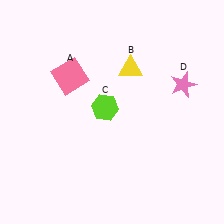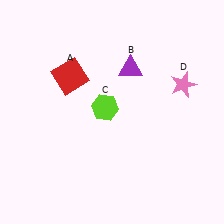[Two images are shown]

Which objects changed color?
A changed from pink to red. B changed from yellow to purple.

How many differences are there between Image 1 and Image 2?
There are 2 differences between the two images.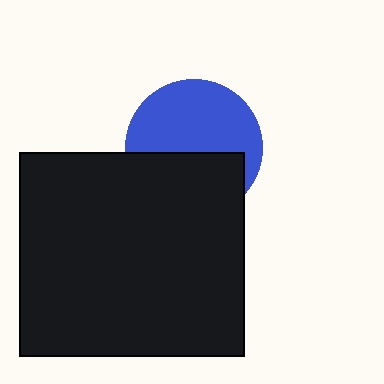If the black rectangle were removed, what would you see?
You would see the complete blue circle.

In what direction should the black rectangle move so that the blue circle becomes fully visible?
The black rectangle should move down. That is the shortest direction to clear the overlap and leave the blue circle fully visible.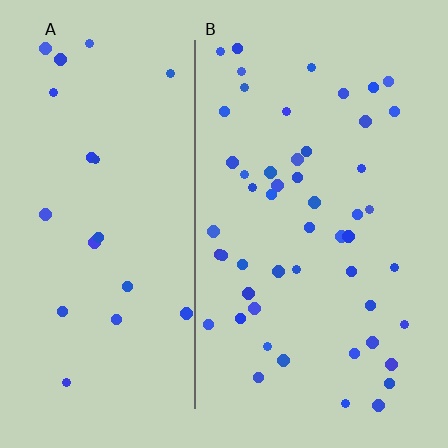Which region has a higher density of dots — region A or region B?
B (the right).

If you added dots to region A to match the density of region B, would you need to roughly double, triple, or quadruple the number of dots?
Approximately double.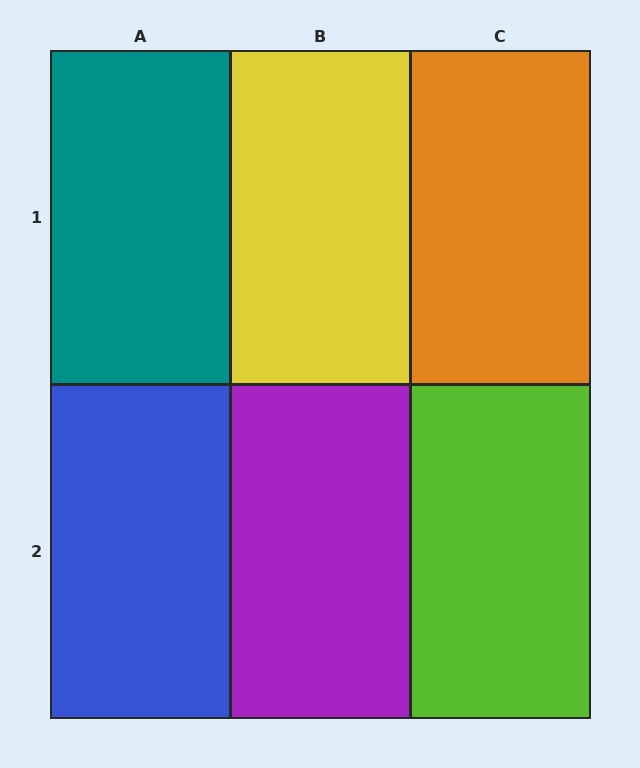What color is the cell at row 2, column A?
Blue.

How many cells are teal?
1 cell is teal.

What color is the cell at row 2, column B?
Purple.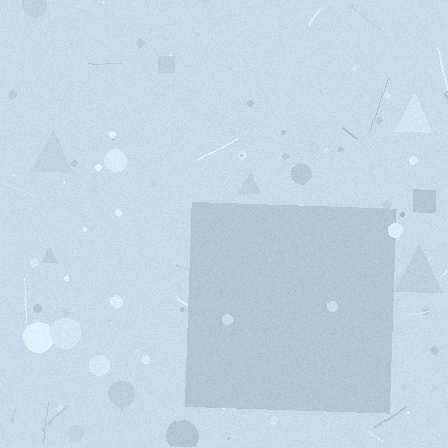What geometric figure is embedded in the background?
A square is embedded in the background.